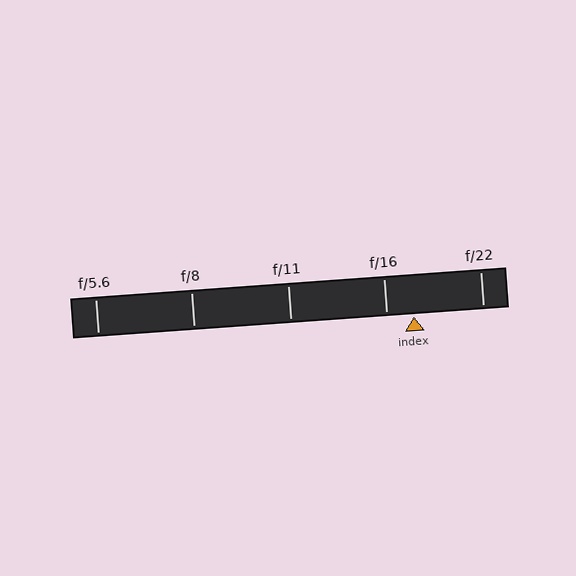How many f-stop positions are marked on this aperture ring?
There are 5 f-stop positions marked.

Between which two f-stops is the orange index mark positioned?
The index mark is between f/16 and f/22.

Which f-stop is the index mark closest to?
The index mark is closest to f/16.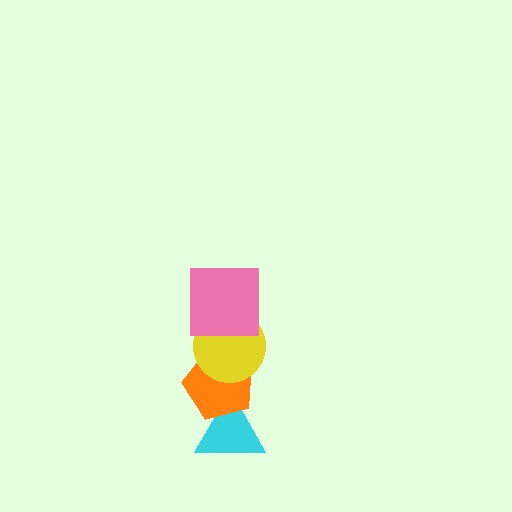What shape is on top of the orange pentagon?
The yellow circle is on top of the orange pentagon.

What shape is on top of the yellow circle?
The pink square is on top of the yellow circle.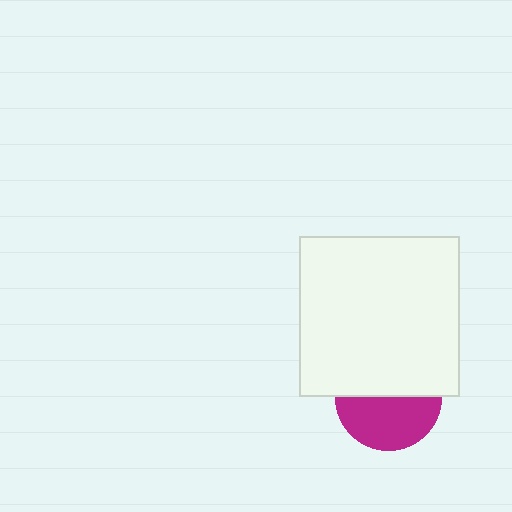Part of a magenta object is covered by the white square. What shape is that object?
It is a circle.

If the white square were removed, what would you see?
You would see the complete magenta circle.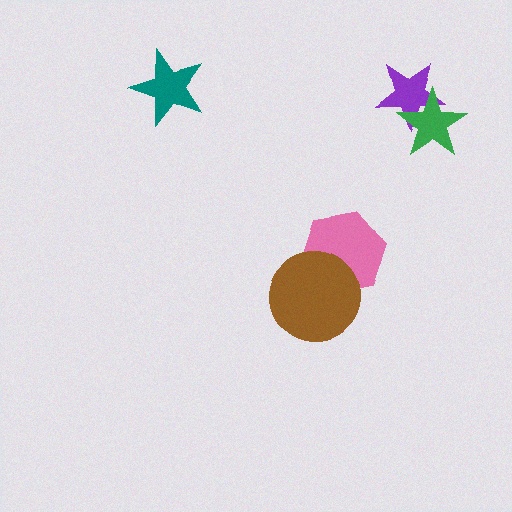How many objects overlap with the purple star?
1 object overlaps with the purple star.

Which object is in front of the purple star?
The green star is in front of the purple star.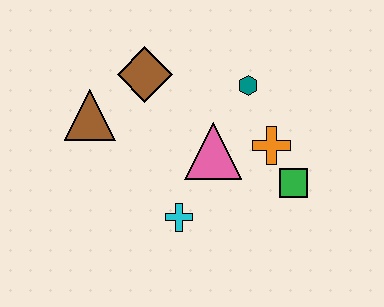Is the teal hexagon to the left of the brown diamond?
No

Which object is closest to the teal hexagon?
The orange cross is closest to the teal hexagon.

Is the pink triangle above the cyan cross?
Yes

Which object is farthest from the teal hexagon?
The brown triangle is farthest from the teal hexagon.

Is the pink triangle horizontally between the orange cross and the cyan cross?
Yes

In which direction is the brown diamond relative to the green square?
The brown diamond is to the left of the green square.